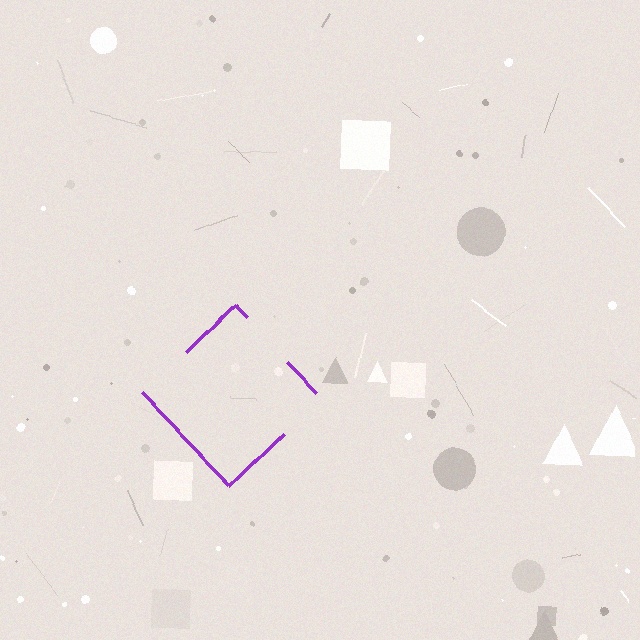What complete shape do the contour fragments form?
The contour fragments form a diamond.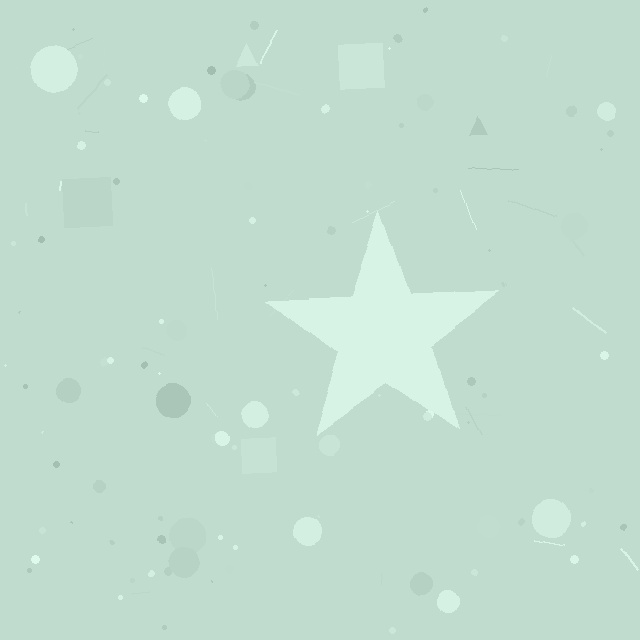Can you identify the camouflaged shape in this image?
The camouflaged shape is a star.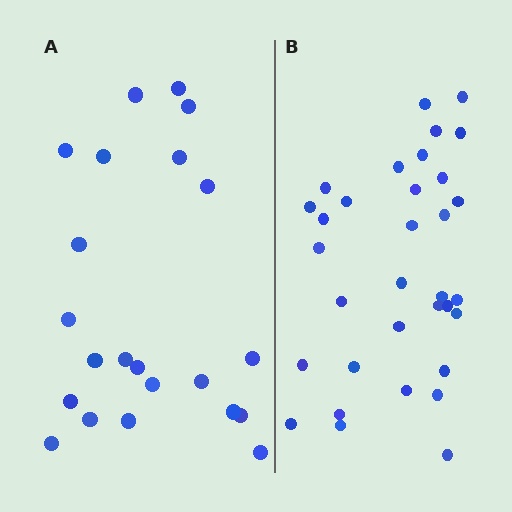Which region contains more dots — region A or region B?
Region B (the right region) has more dots.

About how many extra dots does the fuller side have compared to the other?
Region B has roughly 12 or so more dots than region A.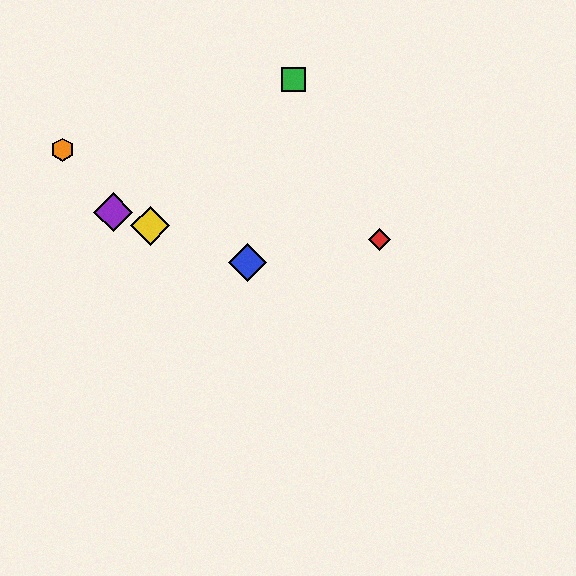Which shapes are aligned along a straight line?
The blue diamond, the yellow diamond, the purple diamond are aligned along a straight line.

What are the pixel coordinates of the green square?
The green square is at (294, 80).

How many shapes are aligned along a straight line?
3 shapes (the blue diamond, the yellow diamond, the purple diamond) are aligned along a straight line.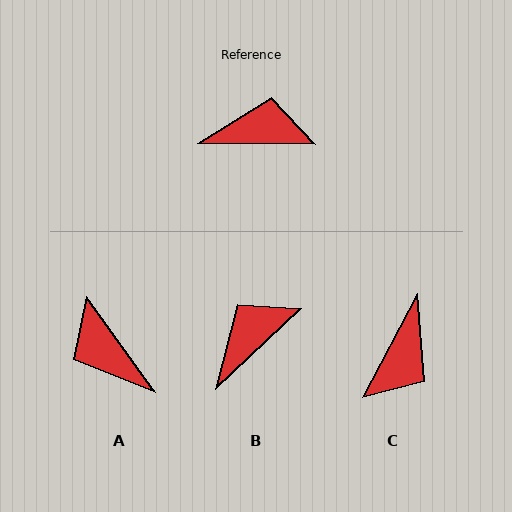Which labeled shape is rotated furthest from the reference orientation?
A, about 126 degrees away.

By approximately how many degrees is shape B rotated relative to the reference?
Approximately 44 degrees counter-clockwise.